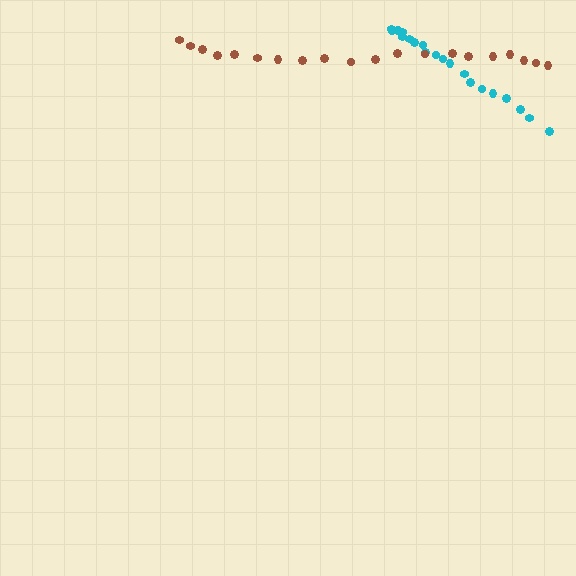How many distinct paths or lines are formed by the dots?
There are 2 distinct paths.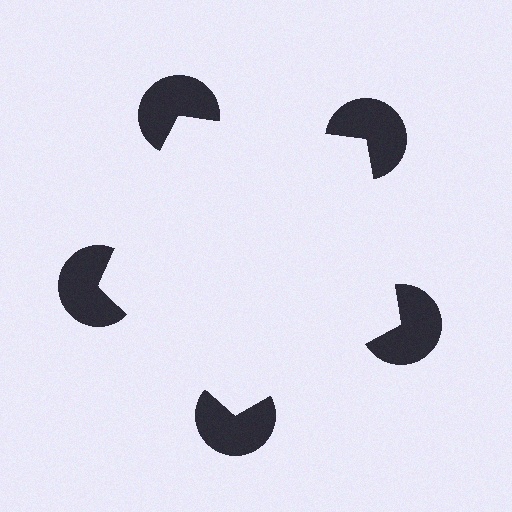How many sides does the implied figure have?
5 sides.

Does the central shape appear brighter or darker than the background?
It typically appears slightly brighter than the background, even though no actual brightness change is drawn.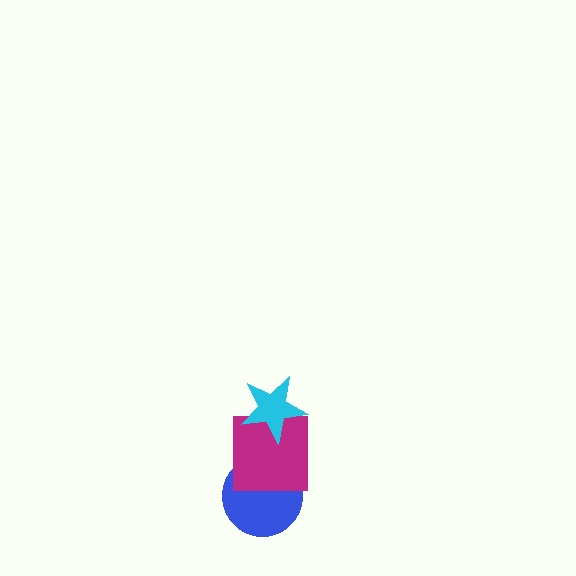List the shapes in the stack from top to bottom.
From top to bottom: the cyan star, the magenta square, the blue circle.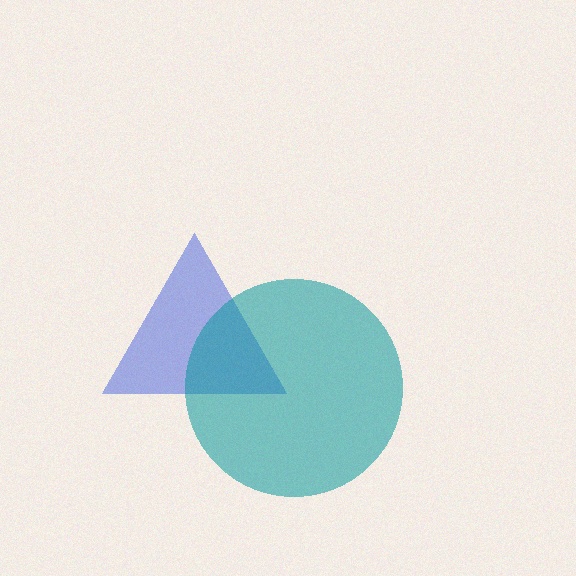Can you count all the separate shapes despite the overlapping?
Yes, there are 2 separate shapes.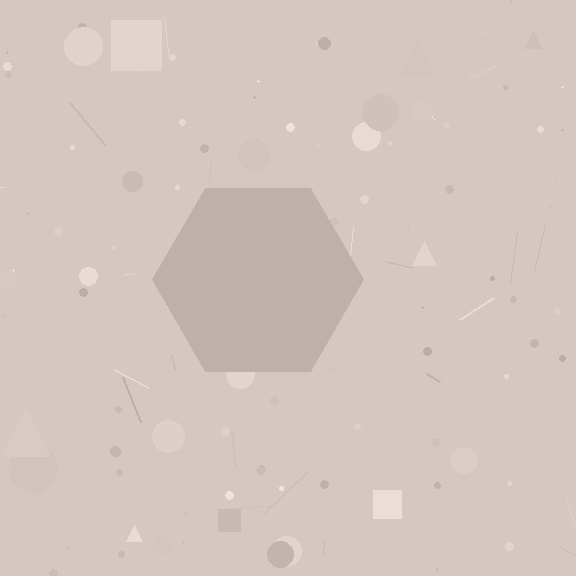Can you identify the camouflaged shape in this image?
The camouflaged shape is a hexagon.